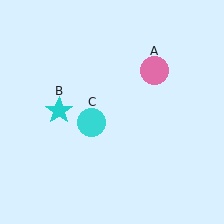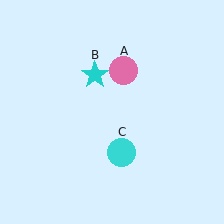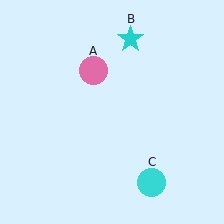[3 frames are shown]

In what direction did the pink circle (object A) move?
The pink circle (object A) moved left.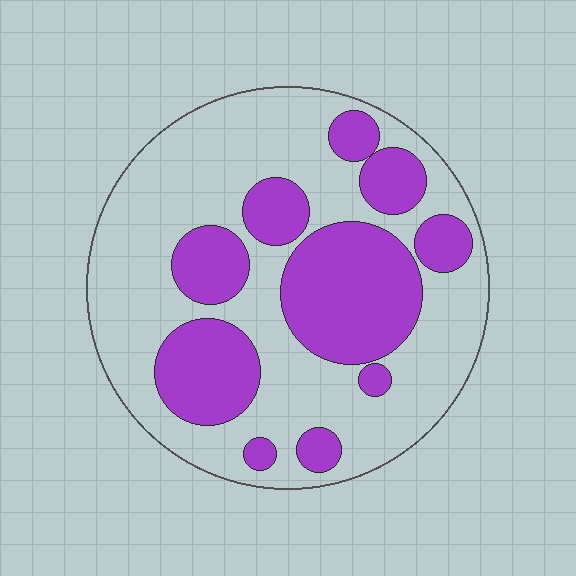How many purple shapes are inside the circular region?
10.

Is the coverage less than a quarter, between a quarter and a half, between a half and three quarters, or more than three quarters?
Between a quarter and a half.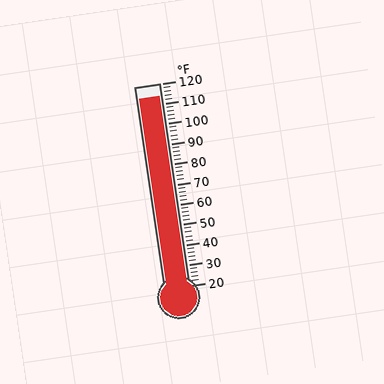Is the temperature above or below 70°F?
The temperature is above 70°F.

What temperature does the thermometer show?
The thermometer shows approximately 114°F.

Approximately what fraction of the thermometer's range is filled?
The thermometer is filled to approximately 95% of its range.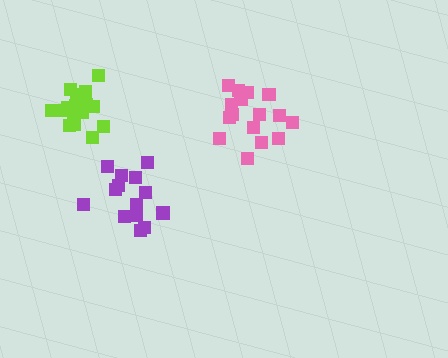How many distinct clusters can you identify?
There are 3 distinct clusters.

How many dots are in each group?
Group 1: 16 dots, Group 2: 16 dots, Group 3: 14 dots (46 total).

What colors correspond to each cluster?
The clusters are colored: pink, lime, purple.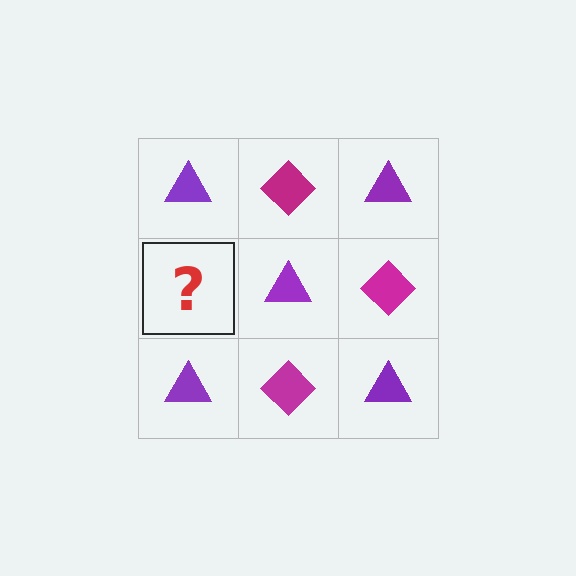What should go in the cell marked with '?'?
The missing cell should contain a magenta diamond.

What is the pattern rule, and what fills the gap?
The rule is that it alternates purple triangle and magenta diamond in a checkerboard pattern. The gap should be filled with a magenta diamond.